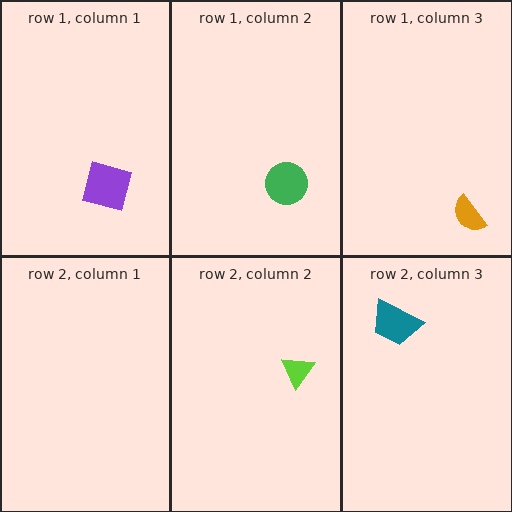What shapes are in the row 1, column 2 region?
The green circle.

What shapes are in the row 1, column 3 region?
The orange semicircle.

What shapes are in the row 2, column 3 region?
The teal trapezoid.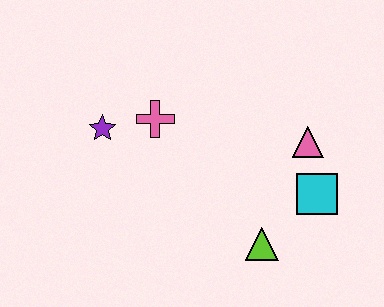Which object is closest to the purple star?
The pink cross is closest to the purple star.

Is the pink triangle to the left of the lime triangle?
No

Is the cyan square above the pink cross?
No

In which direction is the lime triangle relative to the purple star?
The lime triangle is to the right of the purple star.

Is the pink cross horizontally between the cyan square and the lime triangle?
No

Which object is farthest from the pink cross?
The cyan square is farthest from the pink cross.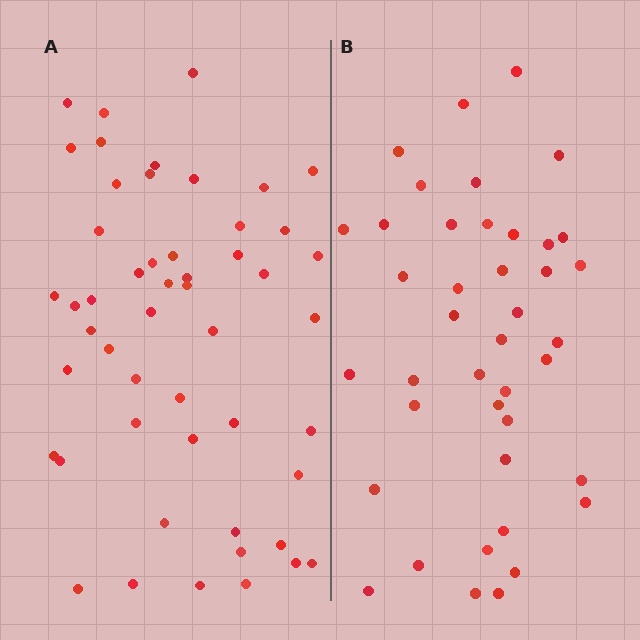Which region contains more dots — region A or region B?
Region A (the left region) has more dots.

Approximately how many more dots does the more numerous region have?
Region A has roughly 10 or so more dots than region B.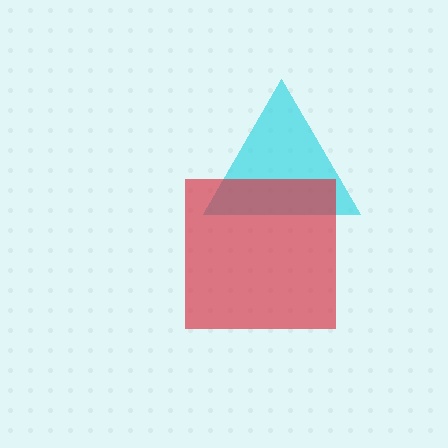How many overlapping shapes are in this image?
There are 2 overlapping shapes in the image.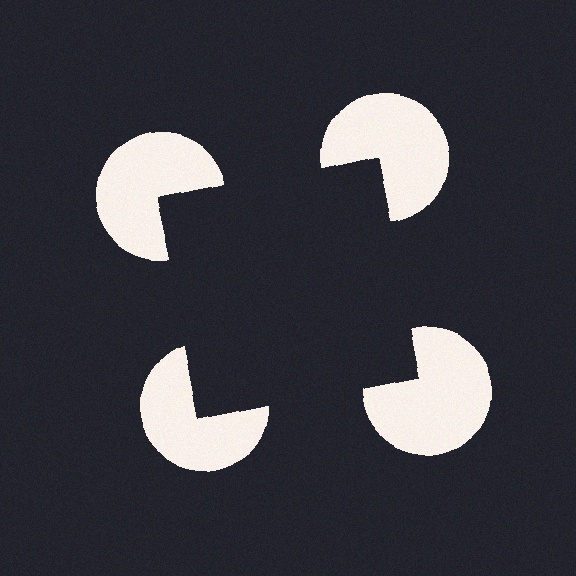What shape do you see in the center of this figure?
An illusory square — its edges are inferred from the aligned wedge cuts in the pac-man discs, not physically drawn.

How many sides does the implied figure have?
4 sides.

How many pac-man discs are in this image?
There are 4 — one at each vertex of the illusory square.